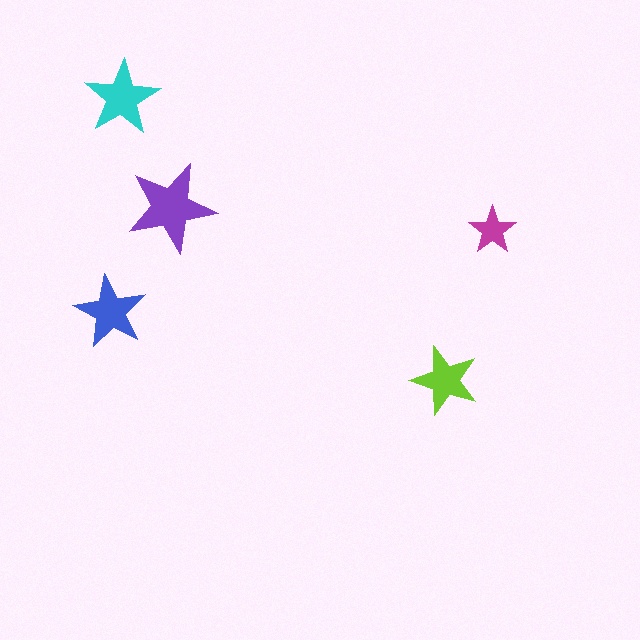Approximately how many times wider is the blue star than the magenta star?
About 1.5 times wider.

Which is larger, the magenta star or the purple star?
The purple one.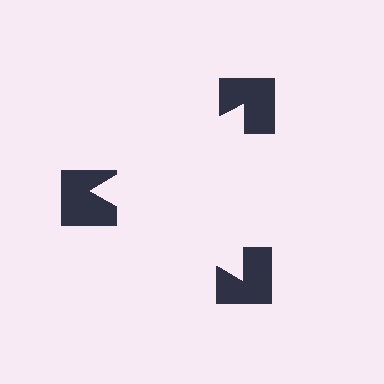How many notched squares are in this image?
There are 3 — one at each vertex of the illusory triangle.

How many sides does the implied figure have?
3 sides.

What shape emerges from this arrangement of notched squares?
An illusory triangle — its edges are inferred from the aligned wedge cuts in the notched squares, not physically drawn.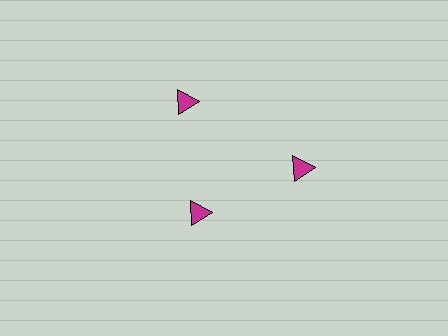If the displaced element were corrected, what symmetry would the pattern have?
It would have 3-fold rotational symmetry — the pattern would map onto itself every 120 degrees.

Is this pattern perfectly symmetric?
No. The 3 magenta triangles are arranged in a ring, but one element near the 7 o'clock position is pulled inward toward the center, breaking the 3-fold rotational symmetry.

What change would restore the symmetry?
The symmetry would be restored by moving it outward, back onto the ring so that all 3 triangles sit at equal angles and equal distance from the center.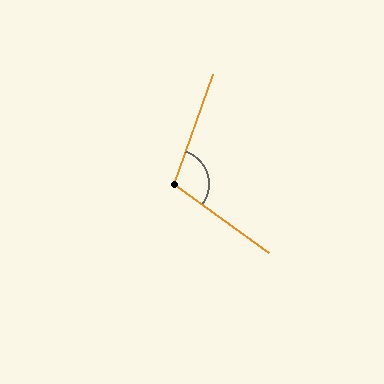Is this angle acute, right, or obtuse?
It is obtuse.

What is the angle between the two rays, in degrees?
Approximately 106 degrees.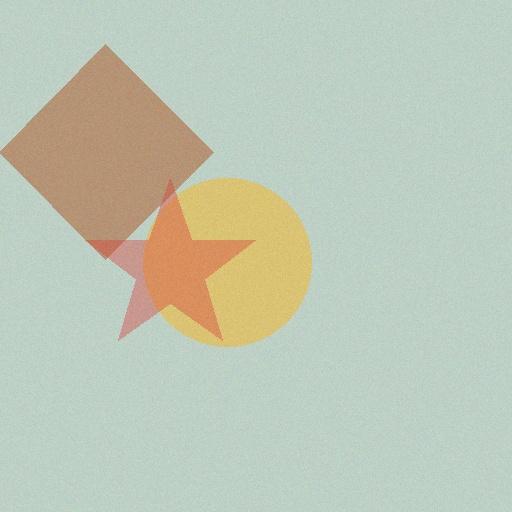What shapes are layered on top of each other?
The layered shapes are: a brown diamond, a yellow circle, a red star.